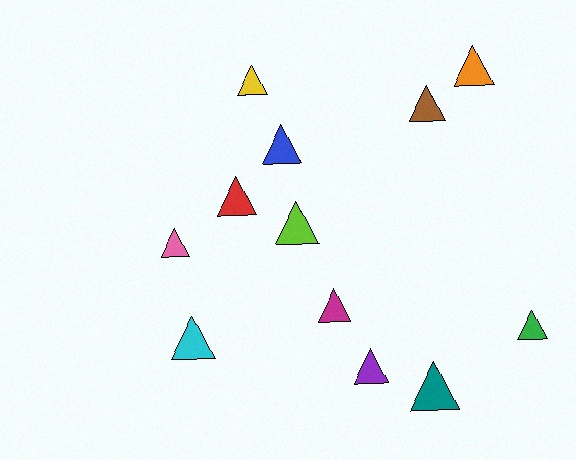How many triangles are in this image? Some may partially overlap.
There are 12 triangles.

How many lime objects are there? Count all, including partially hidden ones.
There is 1 lime object.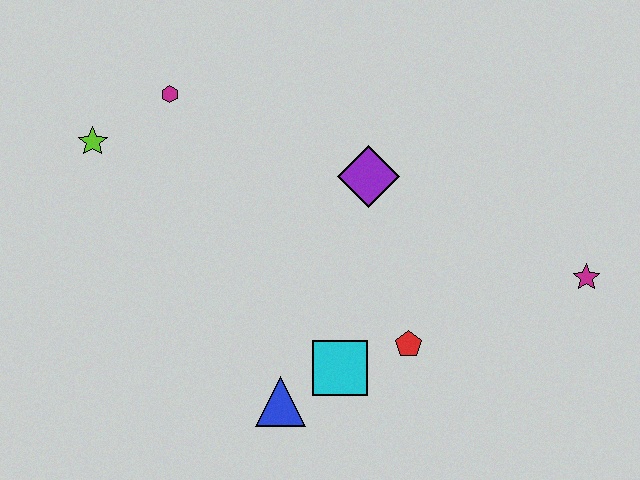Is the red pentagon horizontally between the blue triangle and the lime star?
No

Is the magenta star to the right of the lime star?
Yes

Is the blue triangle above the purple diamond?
No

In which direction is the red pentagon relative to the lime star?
The red pentagon is to the right of the lime star.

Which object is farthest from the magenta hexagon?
The magenta star is farthest from the magenta hexagon.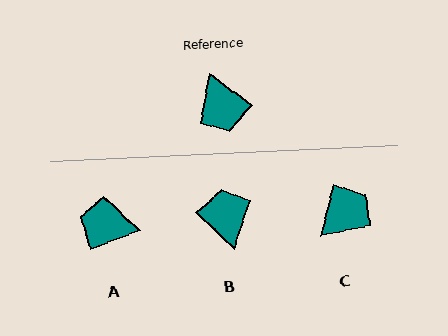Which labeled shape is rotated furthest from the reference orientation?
B, about 173 degrees away.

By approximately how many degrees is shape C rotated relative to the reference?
Approximately 113 degrees counter-clockwise.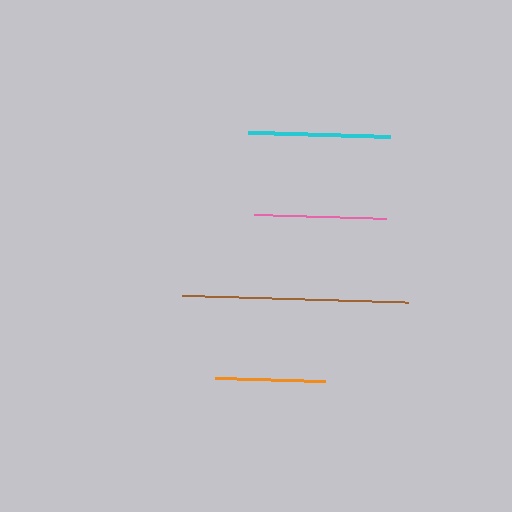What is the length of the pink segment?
The pink segment is approximately 132 pixels long.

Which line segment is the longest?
The brown line is the longest at approximately 225 pixels.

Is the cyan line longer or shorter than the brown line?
The brown line is longer than the cyan line.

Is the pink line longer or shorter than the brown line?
The brown line is longer than the pink line.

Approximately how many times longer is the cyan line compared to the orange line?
The cyan line is approximately 1.3 times the length of the orange line.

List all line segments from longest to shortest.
From longest to shortest: brown, cyan, pink, orange.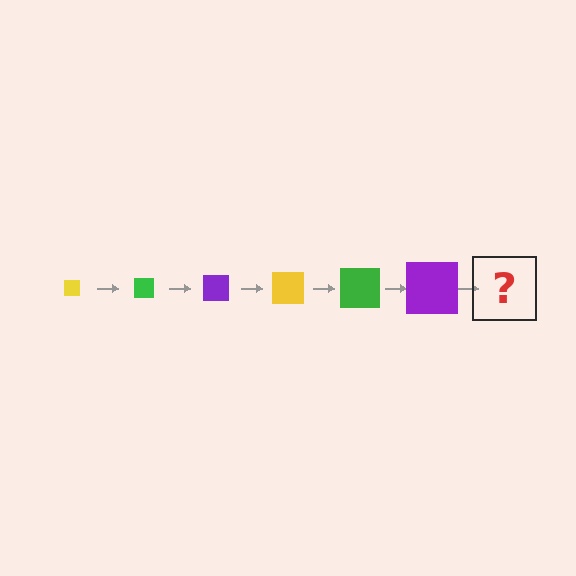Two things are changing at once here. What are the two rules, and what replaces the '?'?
The two rules are that the square grows larger each step and the color cycles through yellow, green, and purple. The '?' should be a yellow square, larger than the previous one.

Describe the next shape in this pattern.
It should be a yellow square, larger than the previous one.